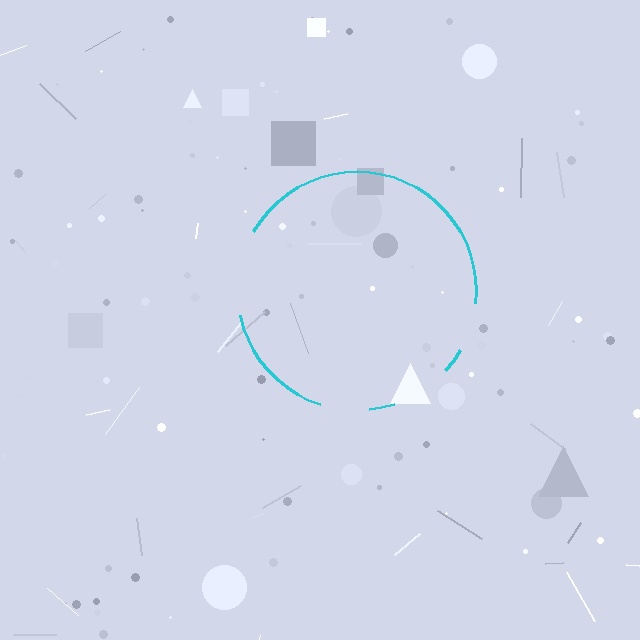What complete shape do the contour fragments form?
The contour fragments form a circle.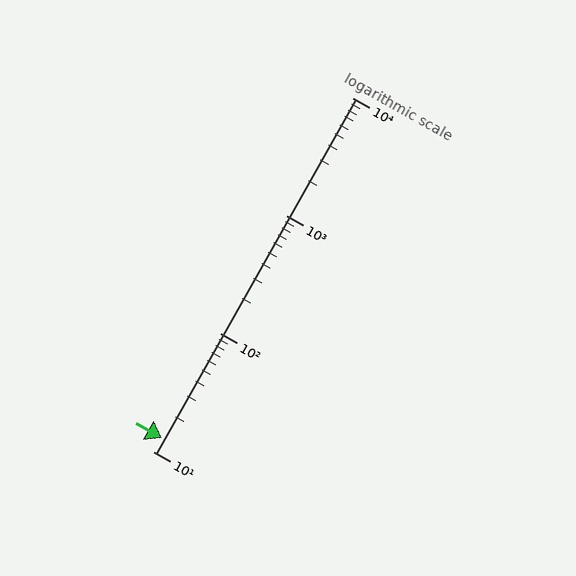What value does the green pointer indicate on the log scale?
The pointer indicates approximately 13.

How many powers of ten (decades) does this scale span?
The scale spans 3 decades, from 10 to 10000.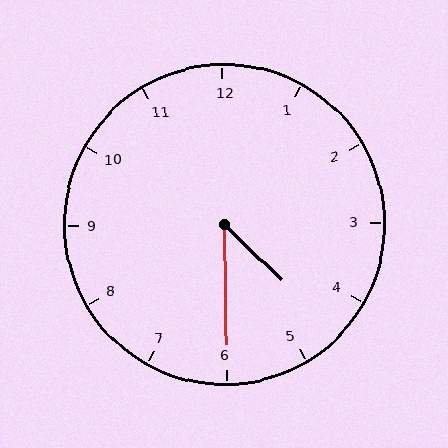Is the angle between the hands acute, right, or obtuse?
It is acute.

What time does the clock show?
4:30.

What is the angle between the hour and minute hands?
Approximately 45 degrees.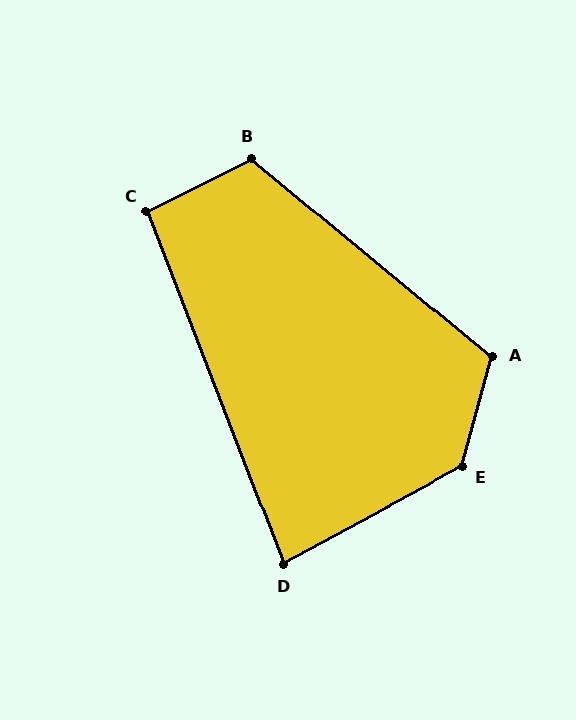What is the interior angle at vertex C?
Approximately 96 degrees (obtuse).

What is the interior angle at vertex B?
Approximately 114 degrees (obtuse).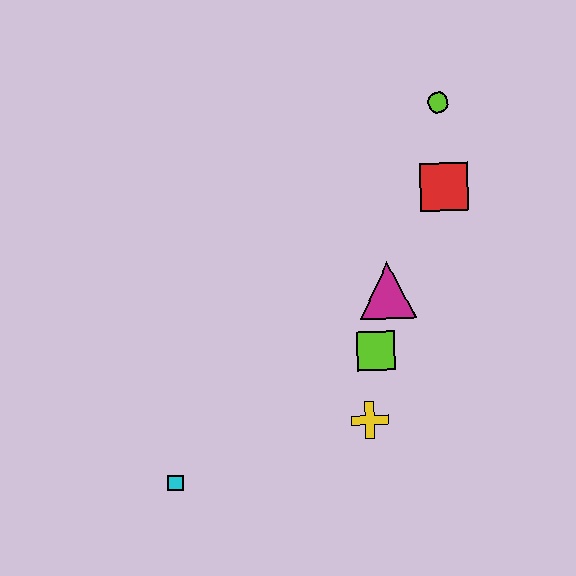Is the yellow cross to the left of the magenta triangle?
Yes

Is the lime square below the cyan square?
No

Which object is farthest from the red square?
The cyan square is farthest from the red square.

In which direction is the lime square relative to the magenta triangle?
The lime square is below the magenta triangle.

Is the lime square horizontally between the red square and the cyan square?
Yes